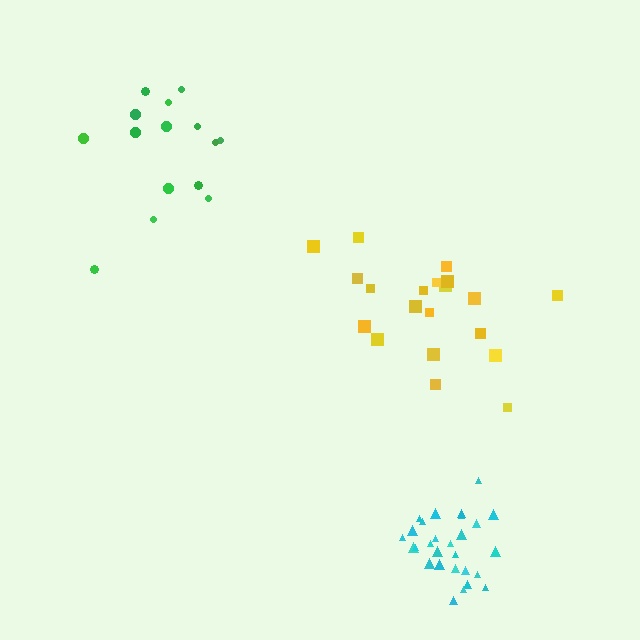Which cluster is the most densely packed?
Cyan.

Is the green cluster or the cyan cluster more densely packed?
Cyan.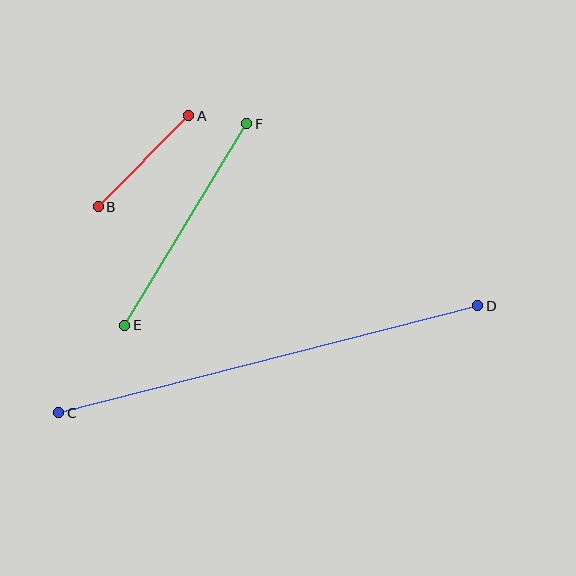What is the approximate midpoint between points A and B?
The midpoint is at approximately (143, 161) pixels.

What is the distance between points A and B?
The distance is approximately 128 pixels.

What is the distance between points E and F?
The distance is approximately 236 pixels.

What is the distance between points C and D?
The distance is approximately 432 pixels.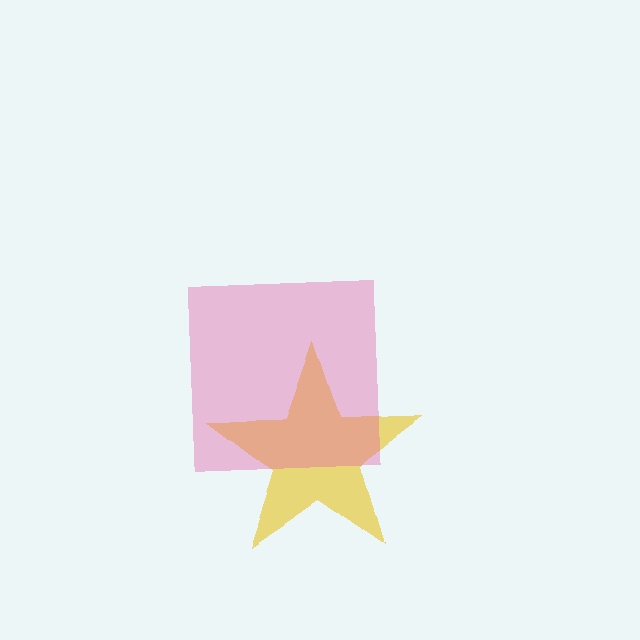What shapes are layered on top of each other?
The layered shapes are: a yellow star, a pink square.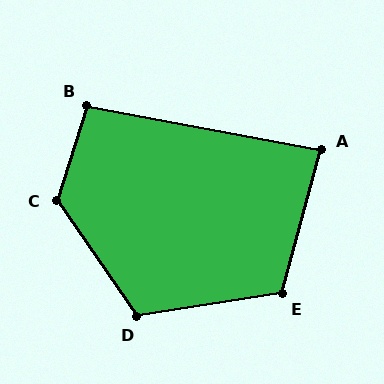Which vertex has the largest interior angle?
C, at approximately 127 degrees.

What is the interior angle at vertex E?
Approximately 114 degrees (obtuse).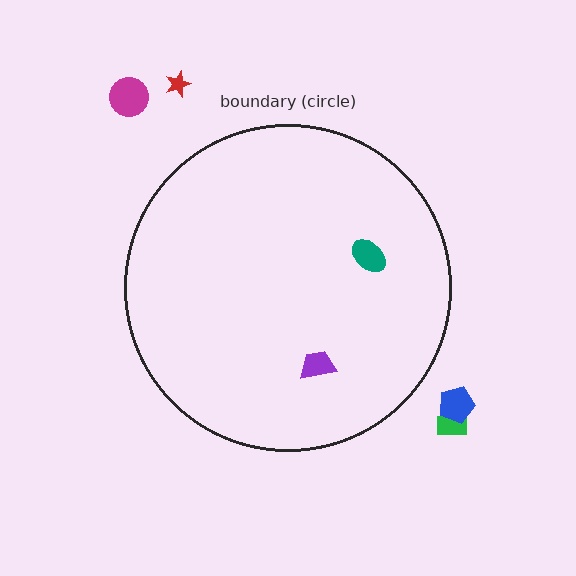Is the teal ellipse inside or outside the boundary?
Inside.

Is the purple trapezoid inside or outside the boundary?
Inside.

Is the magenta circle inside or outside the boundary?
Outside.